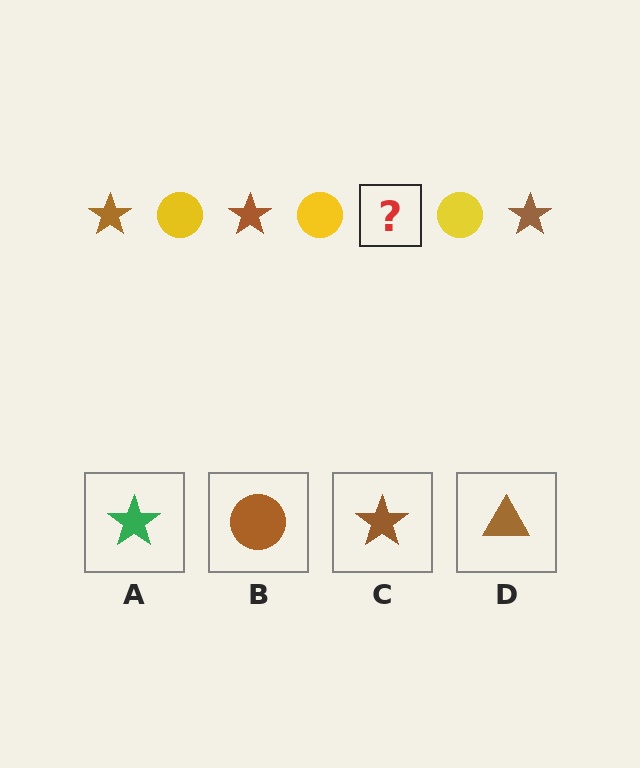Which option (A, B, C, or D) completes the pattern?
C.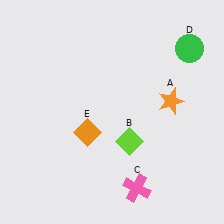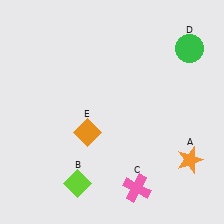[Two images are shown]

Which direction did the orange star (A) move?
The orange star (A) moved down.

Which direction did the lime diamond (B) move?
The lime diamond (B) moved left.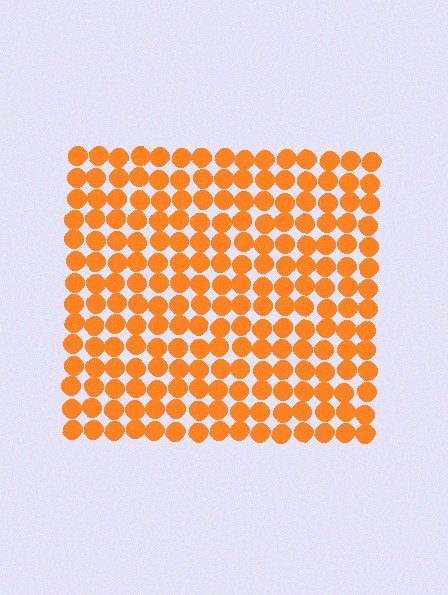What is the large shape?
The large shape is a square.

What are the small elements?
The small elements are circles.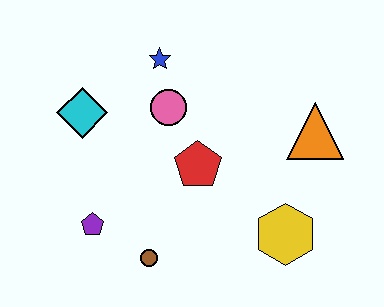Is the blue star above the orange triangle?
Yes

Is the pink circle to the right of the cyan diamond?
Yes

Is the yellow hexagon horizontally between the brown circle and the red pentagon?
No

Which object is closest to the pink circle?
The blue star is closest to the pink circle.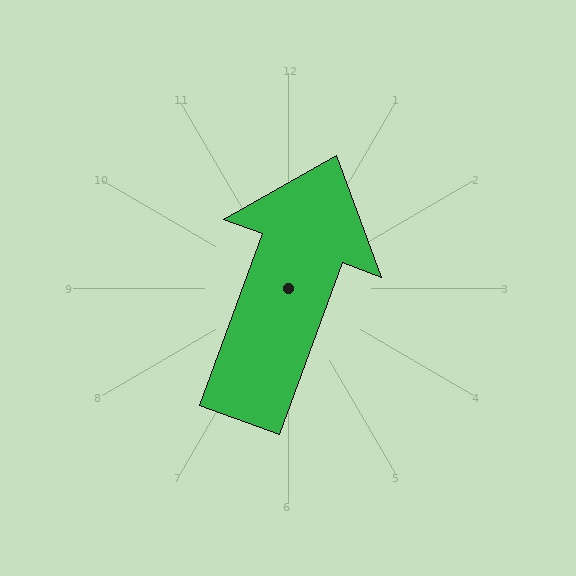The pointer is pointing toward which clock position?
Roughly 1 o'clock.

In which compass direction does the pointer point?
North.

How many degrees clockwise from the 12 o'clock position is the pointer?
Approximately 20 degrees.